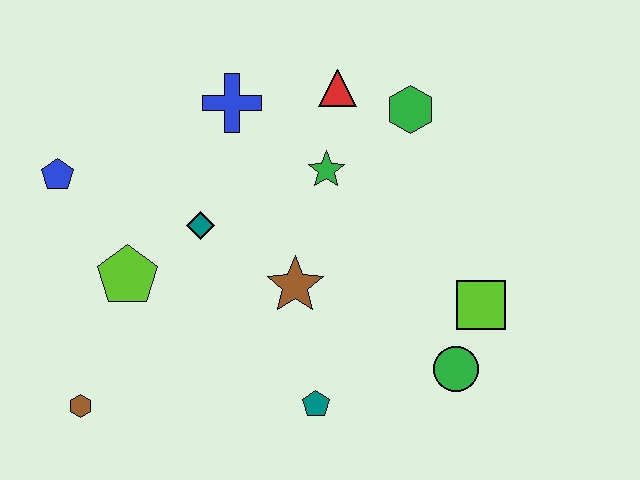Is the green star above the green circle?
Yes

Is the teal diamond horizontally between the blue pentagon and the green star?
Yes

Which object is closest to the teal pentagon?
The brown star is closest to the teal pentagon.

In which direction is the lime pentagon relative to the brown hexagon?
The lime pentagon is above the brown hexagon.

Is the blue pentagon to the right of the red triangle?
No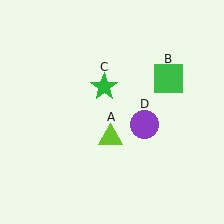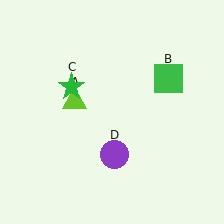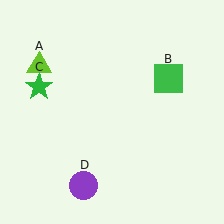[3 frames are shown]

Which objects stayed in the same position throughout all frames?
Green square (object B) remained stationary.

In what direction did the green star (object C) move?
The green star (object C) moved left.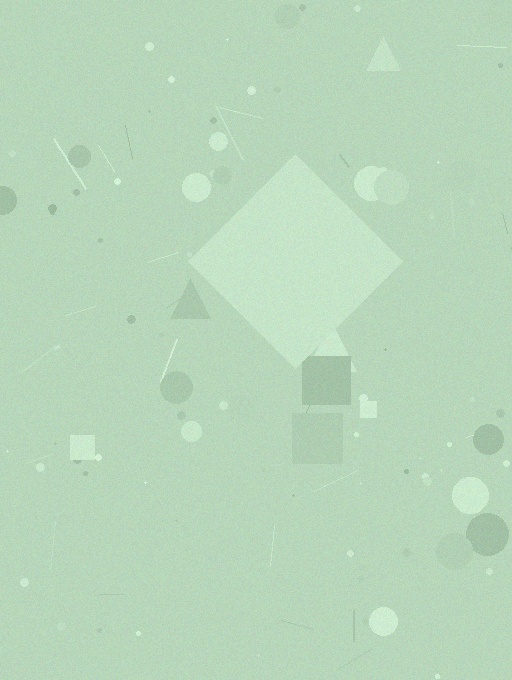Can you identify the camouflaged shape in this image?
The camouflaged shape is a diamond.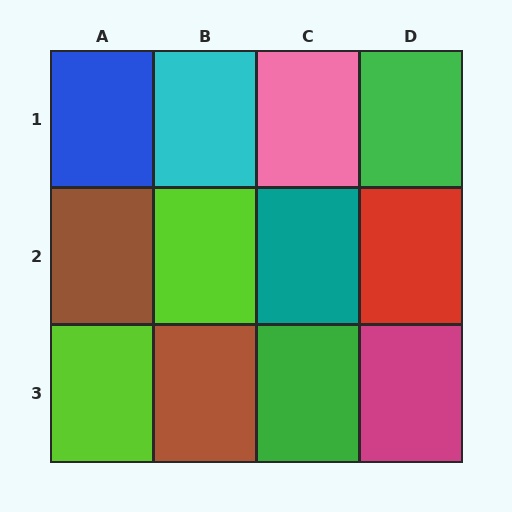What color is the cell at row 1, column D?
Green.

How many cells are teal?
1 cell is teal.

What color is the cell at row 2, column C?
Teal.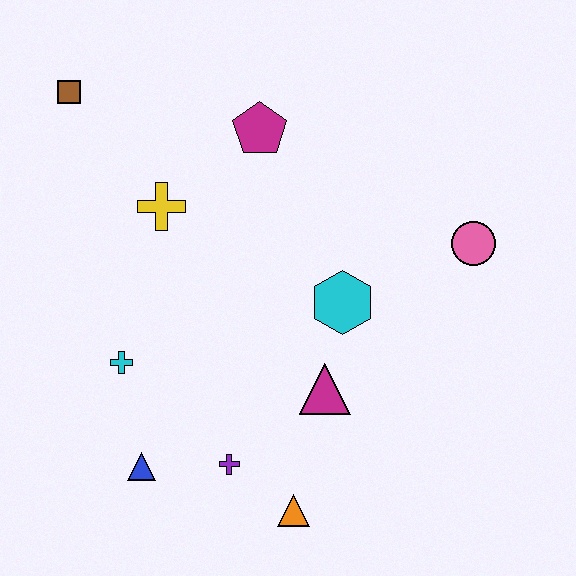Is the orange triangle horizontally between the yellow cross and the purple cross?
No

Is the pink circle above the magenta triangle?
Yes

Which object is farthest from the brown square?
The orange triangle is farthest from the brown square.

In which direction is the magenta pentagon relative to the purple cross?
The magenta pentagon is above the purple cross.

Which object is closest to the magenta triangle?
The cyan hexagon is closest to the magenta triangle.